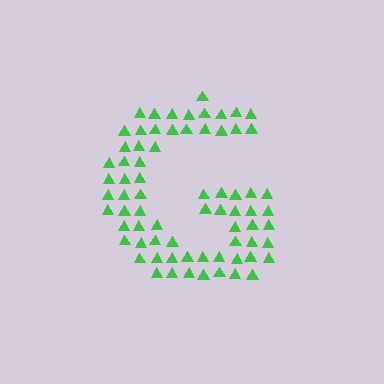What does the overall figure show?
The overall figure shows the letter G.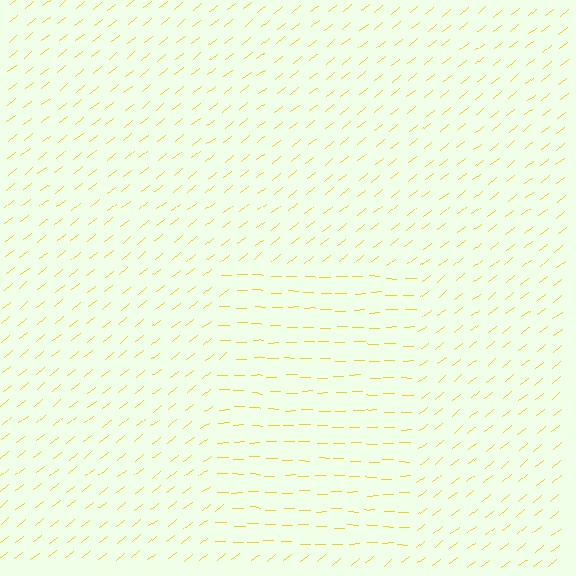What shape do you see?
I see a rectangle.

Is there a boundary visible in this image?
Yes, there is a texture boundary formed by a change in line orientation.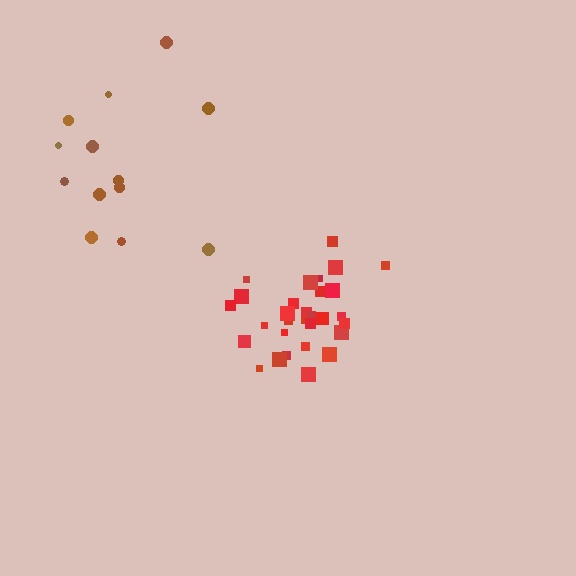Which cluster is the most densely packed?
Red.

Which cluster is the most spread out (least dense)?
Brown.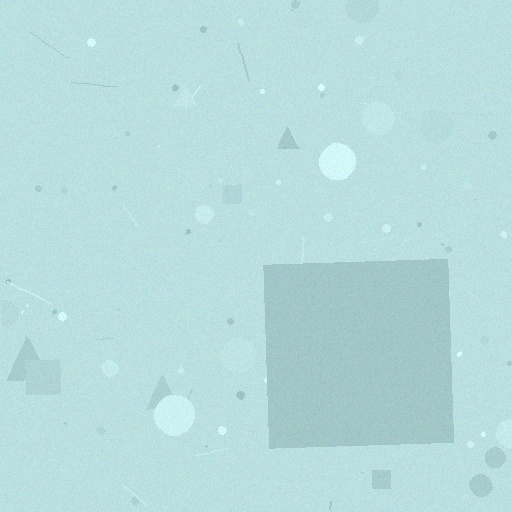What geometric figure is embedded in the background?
A square is embedded in the background.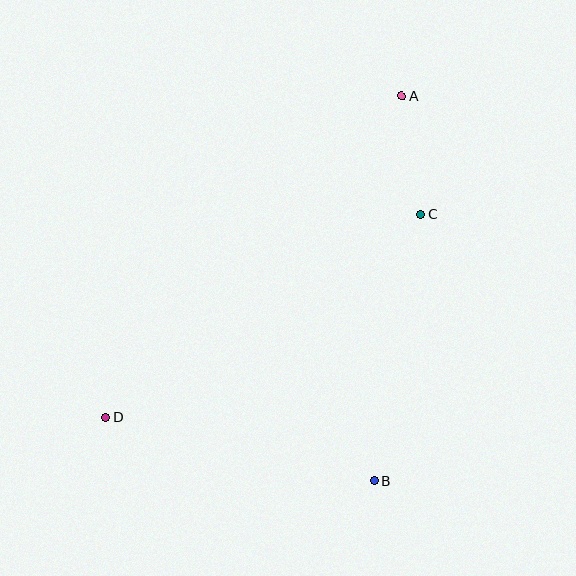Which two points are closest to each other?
Points A and C are closest to each other.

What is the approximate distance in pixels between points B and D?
The distance between B and D is approximately 276 pixels.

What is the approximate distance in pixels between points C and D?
The distance between C and D is approximately 374 pixels.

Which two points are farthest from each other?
Points A and D are farthest from each other.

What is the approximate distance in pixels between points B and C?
The distance between B and C is approximately 271 pixels.